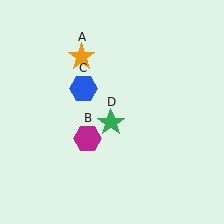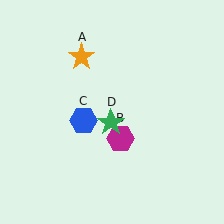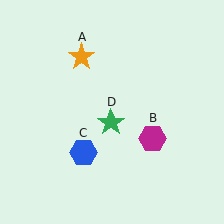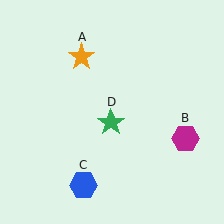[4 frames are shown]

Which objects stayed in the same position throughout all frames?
Orange star (object A) and green star (object D) remained stationary.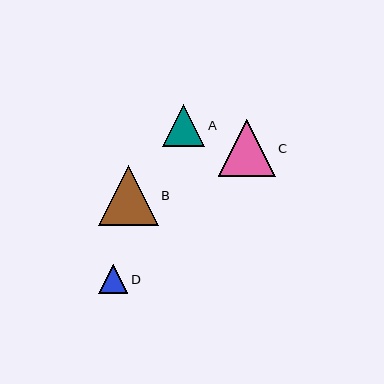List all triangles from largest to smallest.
From largest to smallest: B, C, A, D.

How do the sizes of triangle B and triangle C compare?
Triangle B and triangle C are approximately the same size.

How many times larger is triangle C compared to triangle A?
Triangle C is approximately 1.4 times the size of triangle A.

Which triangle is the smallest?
Triangle D is the smallest with a size of approximately 29 pixels.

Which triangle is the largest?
Triangle B is the largest with a size of approximately 60 pixels.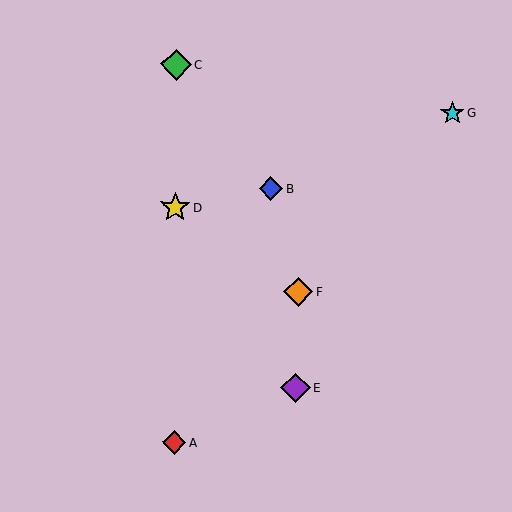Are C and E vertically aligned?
No, C is at x≈176 and E is at x≈296.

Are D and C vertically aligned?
Yes, both are at x≈175.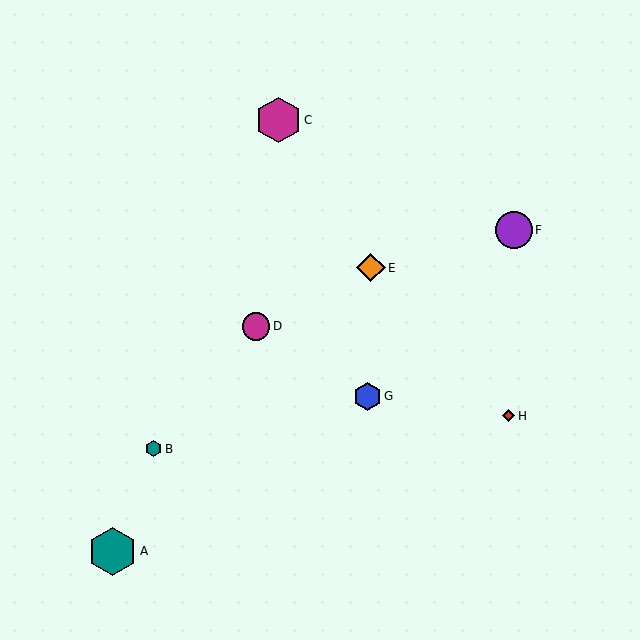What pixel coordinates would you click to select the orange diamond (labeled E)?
Click at (371, 268) to select the orange diamond E.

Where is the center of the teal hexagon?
The center of the teal hexagon is at (112, 551).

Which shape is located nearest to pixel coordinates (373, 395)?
The blue hexagon (labeled G) at (367, 396) is nearest to that location.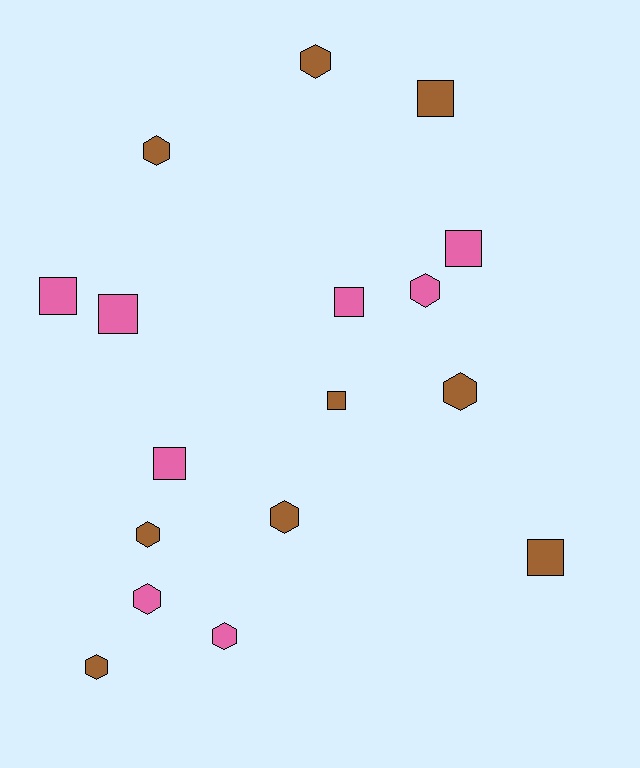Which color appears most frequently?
Brown, with 9 objects.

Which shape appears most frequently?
Hexagon, with 9 objects.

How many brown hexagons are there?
There are 6 brown hexagons.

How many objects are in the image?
There are 17 objects.